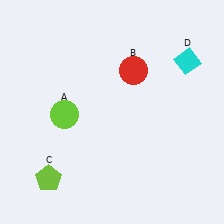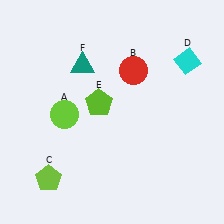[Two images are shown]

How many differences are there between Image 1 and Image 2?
There are 2 differences between the two images.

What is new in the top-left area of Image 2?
A lime pentagon (E) was added in the top-left area of Image 2.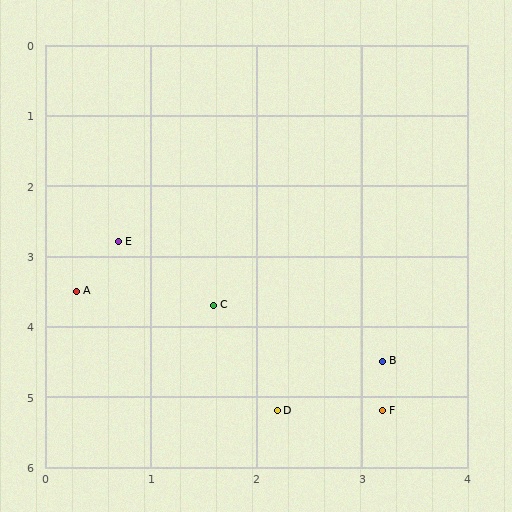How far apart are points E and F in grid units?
Points E and F are about 3.5 grid units apart.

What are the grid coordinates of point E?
Point E is at approximately (0.7, 2.8).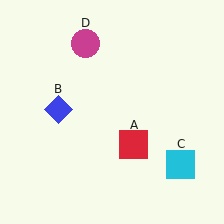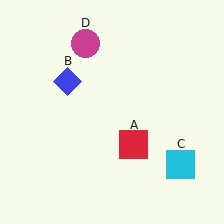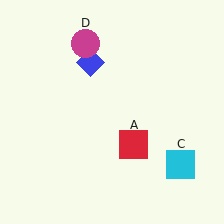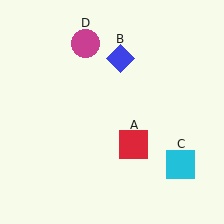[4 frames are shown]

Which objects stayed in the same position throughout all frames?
Red square (object A) and cyan square (object C) and magenta circle (object D) remained stationary.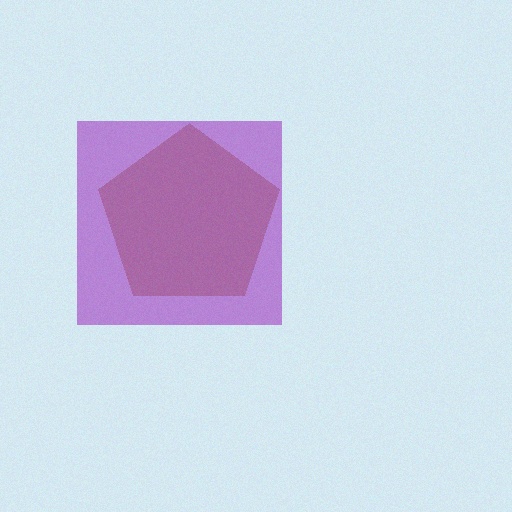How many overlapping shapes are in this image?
There are 2 overlapping shapes in the image.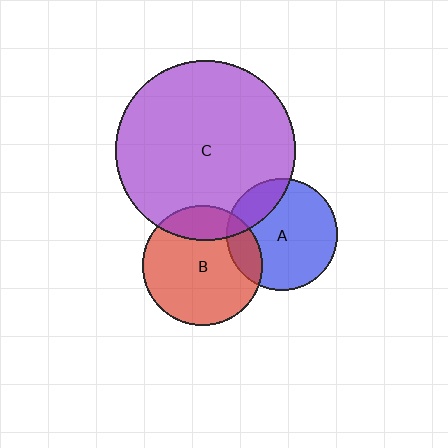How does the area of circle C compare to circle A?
Approximately 2.6 times.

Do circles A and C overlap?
Yes.